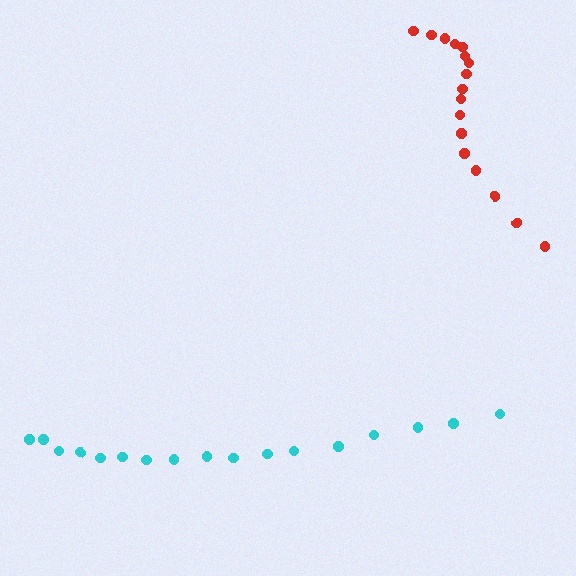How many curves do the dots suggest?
There are 2 distinct paths.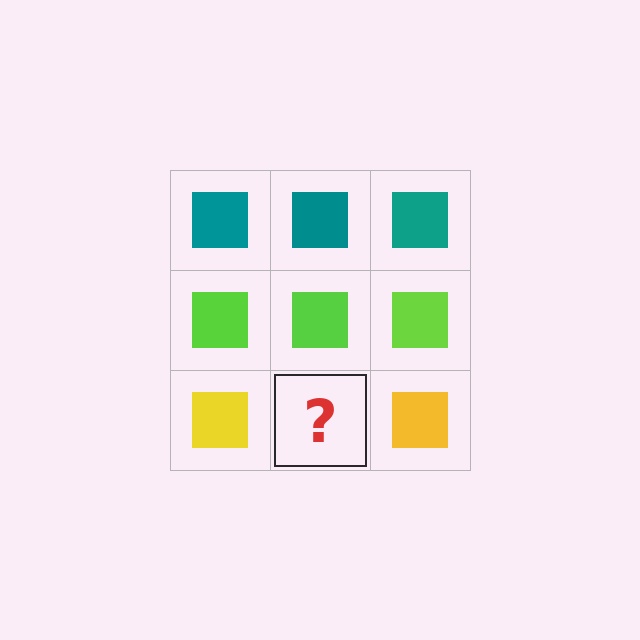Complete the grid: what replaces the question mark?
The question mark should be replaced with a yellow square.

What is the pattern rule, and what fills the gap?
The rule is that each row has a consistent color. The gap should be filled with a yellow square.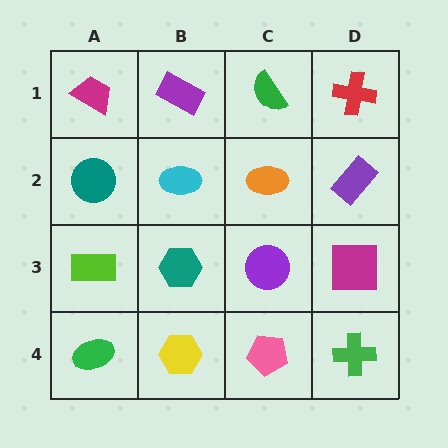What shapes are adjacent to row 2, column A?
A magenta trapezoid (row 1, column A), a lime rectangle (row 3, column A), a cyan ellipse (row 2, column B).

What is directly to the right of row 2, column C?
A purple rectangle.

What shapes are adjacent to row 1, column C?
An orange ellipse (row 2, column C), a purple rectangle (row 1, column B), a red cross (row 1, column D).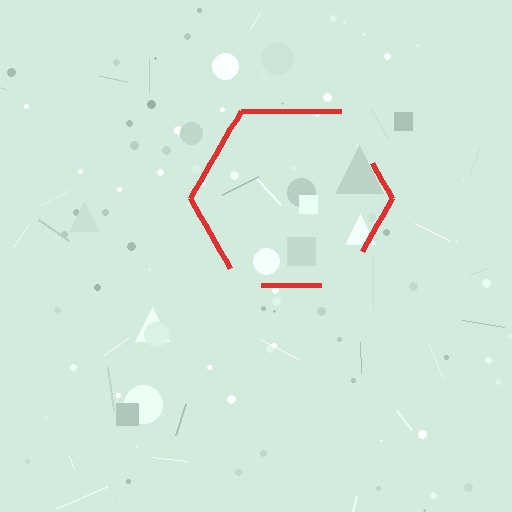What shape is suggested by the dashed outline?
The dashed outline suggests a hexagon.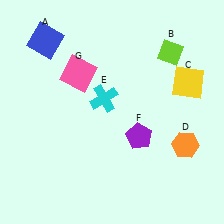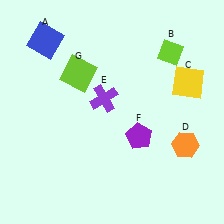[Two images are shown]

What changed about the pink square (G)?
In Image 1, G is pink. In Image 2, it changed to lime.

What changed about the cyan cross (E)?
In Image 1, E is cyan. In Image 2, it changed to purple.